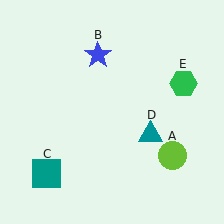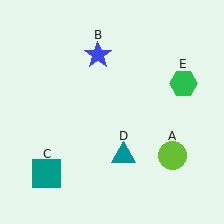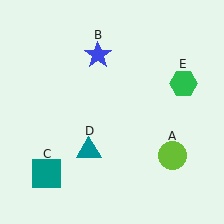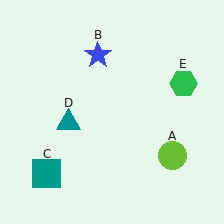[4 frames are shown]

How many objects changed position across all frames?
1 object changed position: teal triangle (object D).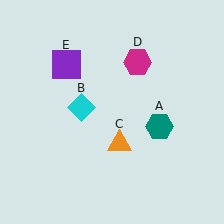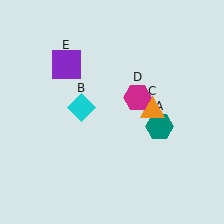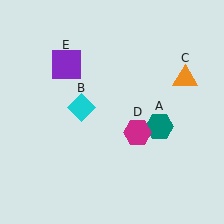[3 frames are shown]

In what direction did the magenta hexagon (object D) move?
The magenta hexagon (object D) moved down.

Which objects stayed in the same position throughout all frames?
Teal hexagon (object A) and cyan diamond (object B) and purple square (object E) remained stationary.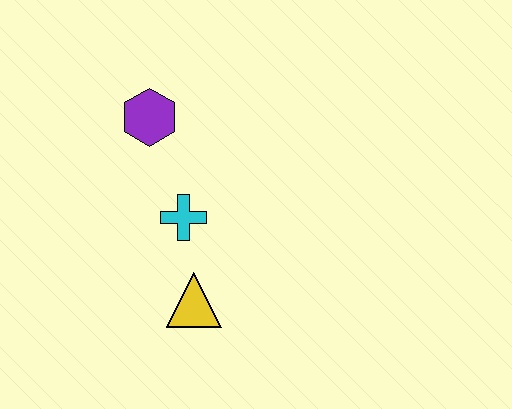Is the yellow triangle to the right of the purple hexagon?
Yes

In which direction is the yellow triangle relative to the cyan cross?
The yellow triangle is below the cyan cross.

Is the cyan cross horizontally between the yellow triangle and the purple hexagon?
Yes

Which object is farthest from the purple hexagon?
The yellow triangle is farthest from the purple hexagon.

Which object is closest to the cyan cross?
The yellow triangle is closest to the cyan cross.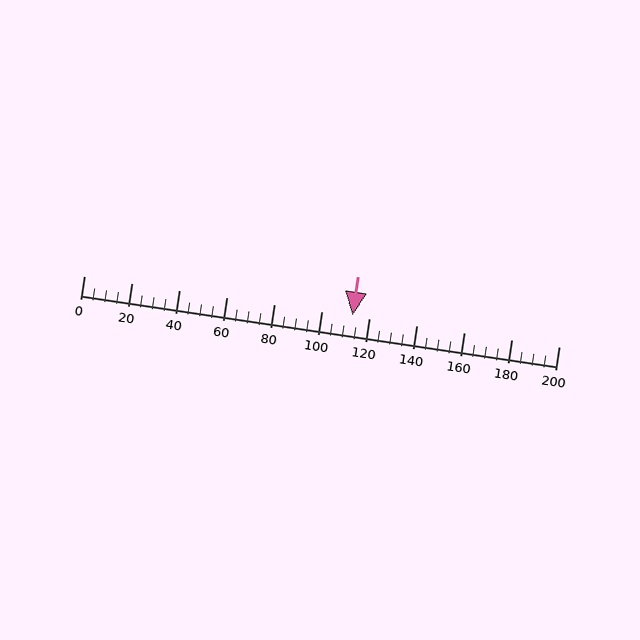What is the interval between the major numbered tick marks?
The major tick marks are spaced 20 units apart.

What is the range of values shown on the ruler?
The ruler shows values from 0 to 200.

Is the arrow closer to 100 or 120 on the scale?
The arrow is closer to 120.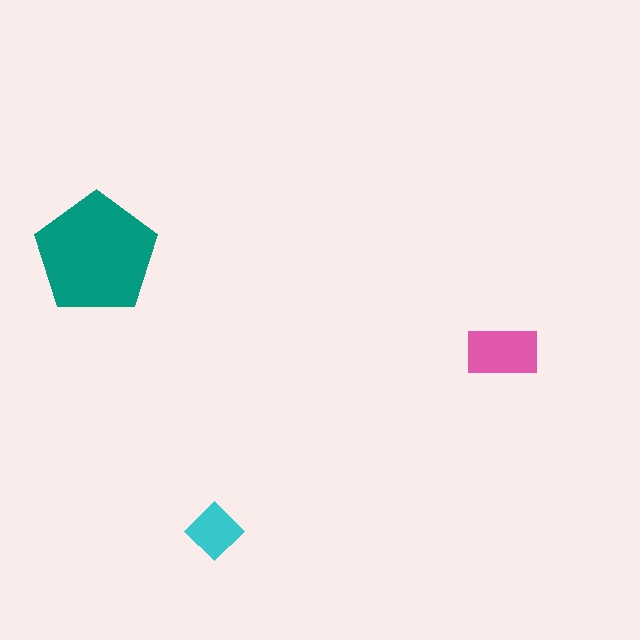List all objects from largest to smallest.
The teal pentagon, the pink rectangle, the cyan diamond.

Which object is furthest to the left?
The teal pentagon is leftmost.